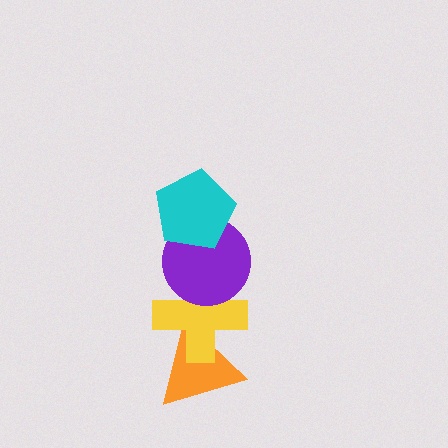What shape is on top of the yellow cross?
The purple circle is on top of the yellow cross.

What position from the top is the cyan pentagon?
The cyan pentagon is 1st from the top.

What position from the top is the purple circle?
The purple circle is 2nd from the top.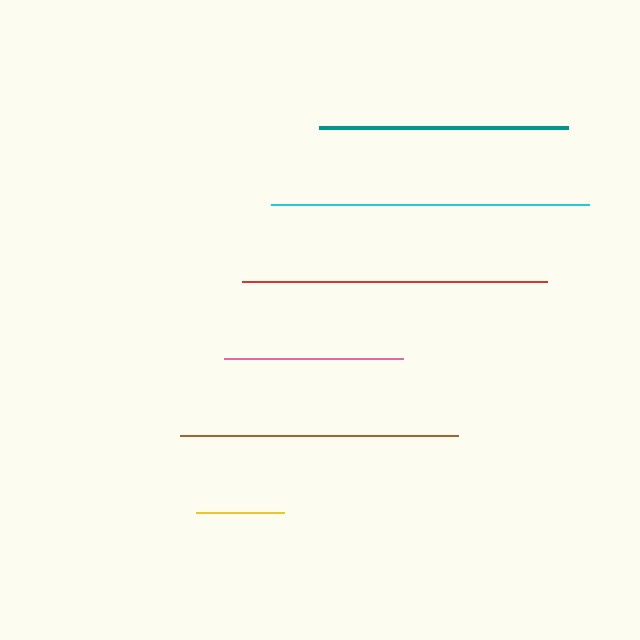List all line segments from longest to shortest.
From longest to shortest: cyan, red, brown, teal, pink, yellow.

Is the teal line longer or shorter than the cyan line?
The cyan line is longer than the teal line.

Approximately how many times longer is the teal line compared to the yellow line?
The teal line is approximately 2.9 times the length of the yellow line.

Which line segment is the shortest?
The yellow line is the shortest at approximately 88 pixels.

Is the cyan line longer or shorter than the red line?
The cyan line is longer than the red line.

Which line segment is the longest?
The cyan line is the longest at approximately 319 pixels.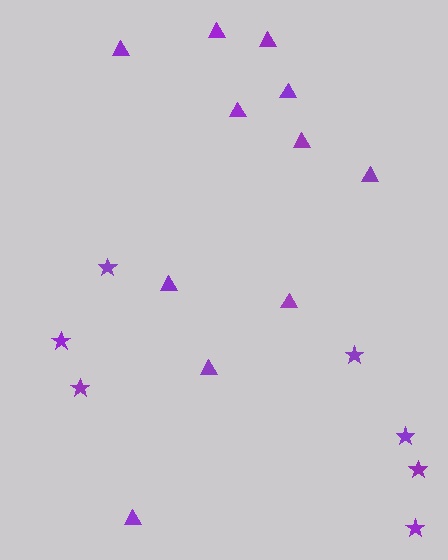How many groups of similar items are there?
There are 2 groups: one group of stars (7) and one group of triangles (11).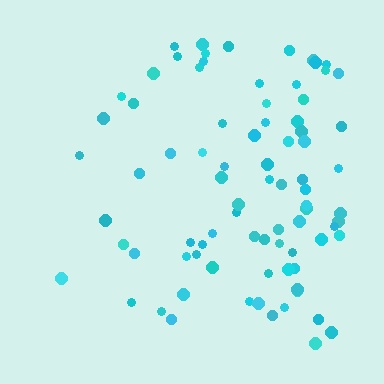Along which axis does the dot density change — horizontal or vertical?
Horizontal.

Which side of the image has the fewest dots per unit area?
The left.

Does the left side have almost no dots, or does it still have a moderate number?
Still a moderate number, just noticeably fewer than the right.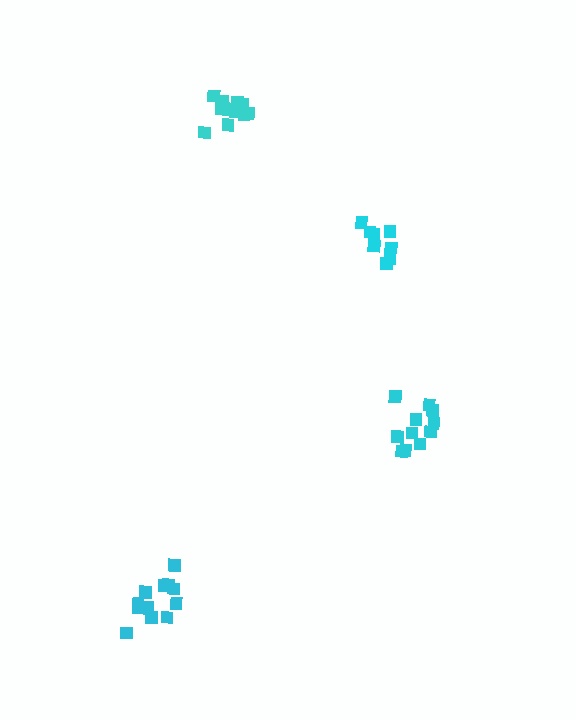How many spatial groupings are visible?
There are 4 spatial groupings.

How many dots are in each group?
Group 1: 8 dots, Group 2: 11 dots, Group 3: 13 dots, Group 4: 13 dots (45 total).